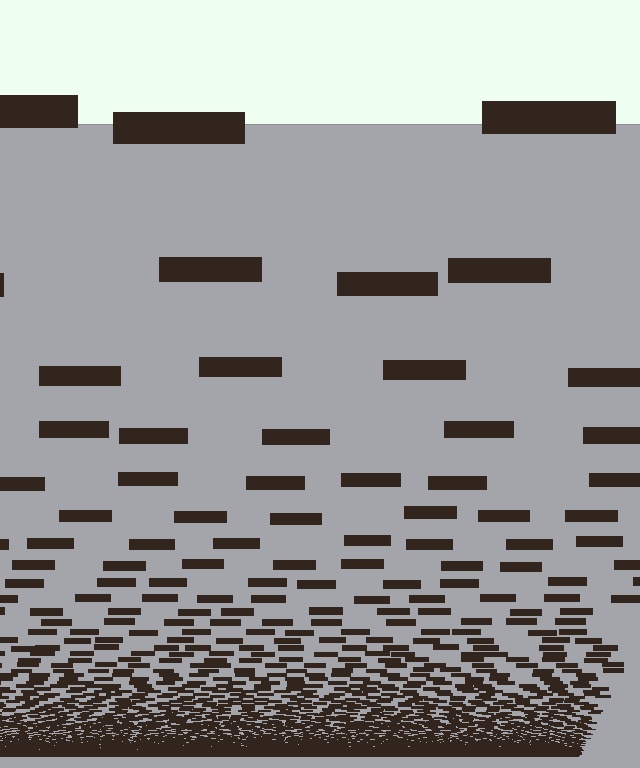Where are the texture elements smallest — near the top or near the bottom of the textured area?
Near the bottom.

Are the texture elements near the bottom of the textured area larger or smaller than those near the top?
Smaller. The gradient is inverted — elements near the bottom are smaller and denser.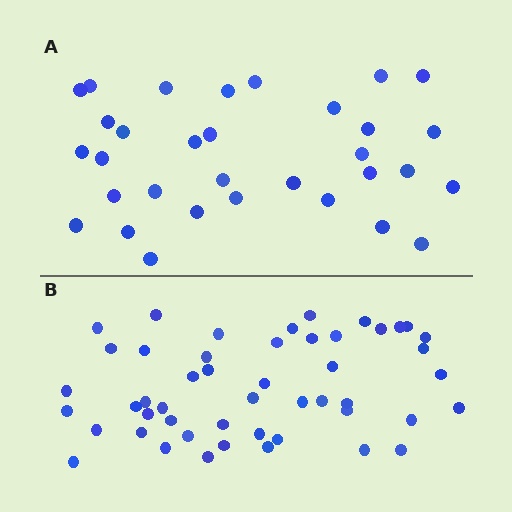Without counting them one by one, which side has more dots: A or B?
Region B (the bottom region) has more dots.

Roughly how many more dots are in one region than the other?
Region B has approximately 15 more dots than region A.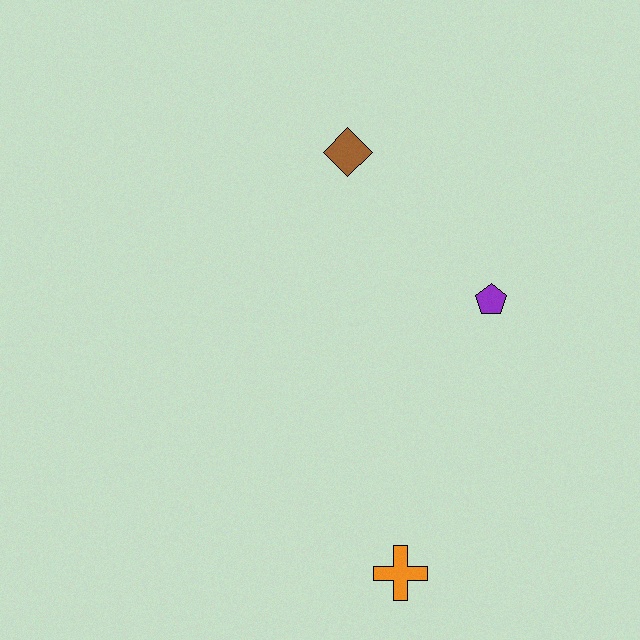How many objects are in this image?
There are 3 objects.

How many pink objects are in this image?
There are no pink objects.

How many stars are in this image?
There are no stars.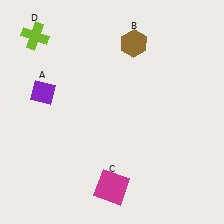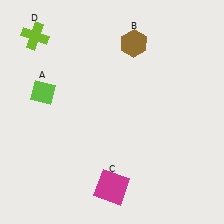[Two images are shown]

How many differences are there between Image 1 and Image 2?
There is 1 difference between the two images.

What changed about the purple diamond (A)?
In Image 1, A is purple. In Image 2, it changed to lime.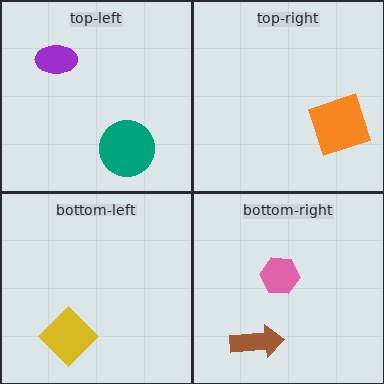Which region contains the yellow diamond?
The bottom-left region.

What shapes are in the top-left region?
The teal circle, the purple ellipse.